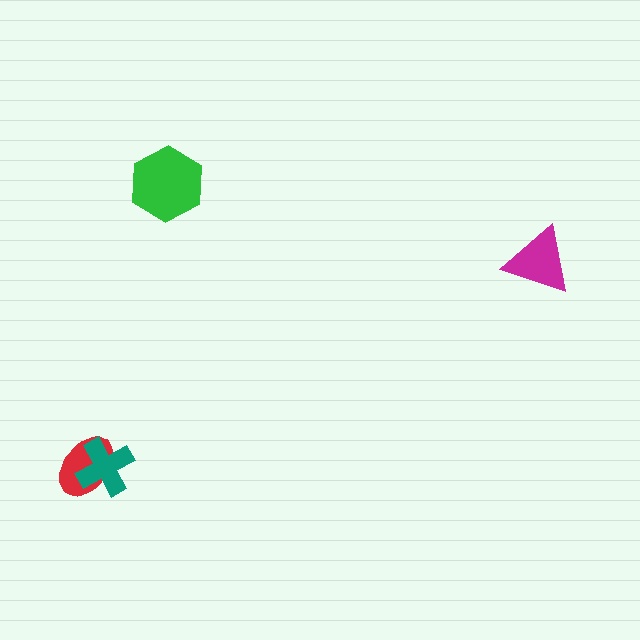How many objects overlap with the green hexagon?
0 objects overlap with the green hexagon.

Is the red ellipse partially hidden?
Yes, it is partially covered by another shape.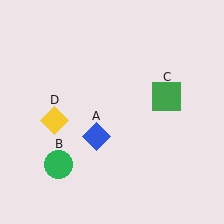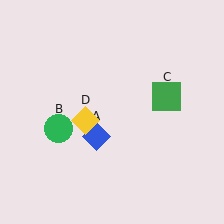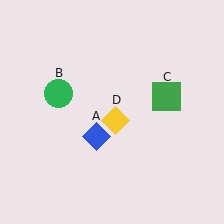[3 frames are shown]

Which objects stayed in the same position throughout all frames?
Blue diamond (object A) and green square (object C) remained stationary.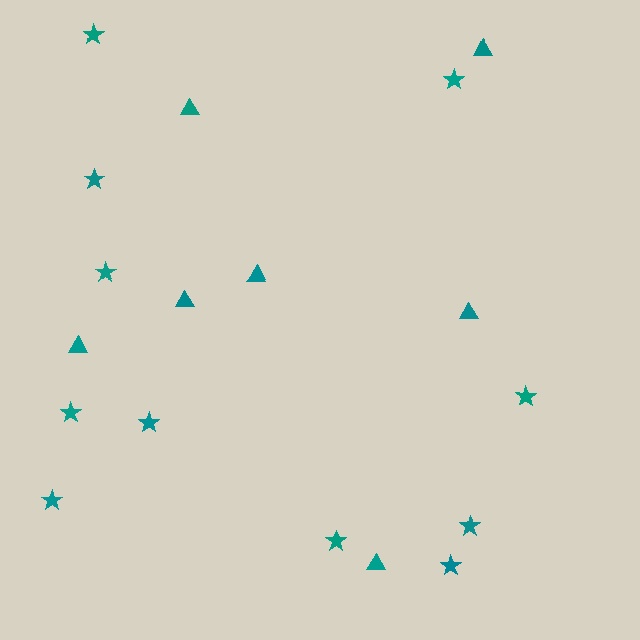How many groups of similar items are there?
There are 2 groups: one group of stars (11) and one group of triangles (7).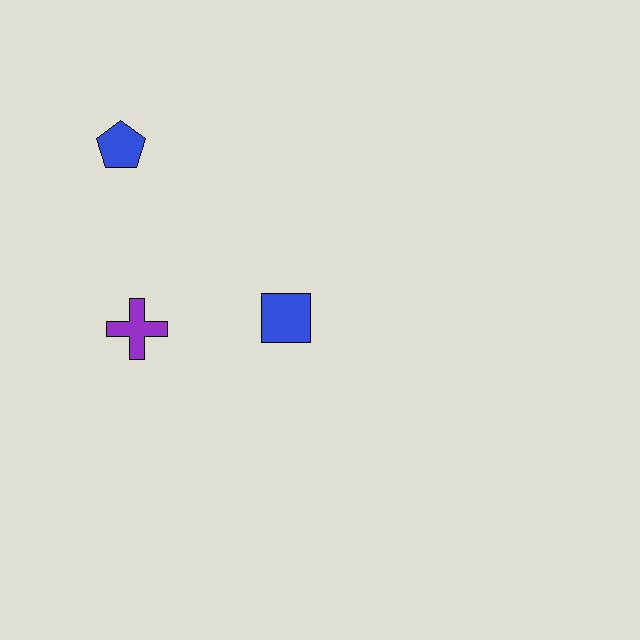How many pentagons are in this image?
There is 1 pentagon.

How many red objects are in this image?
There are no red objects.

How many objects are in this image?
There are 3 objects.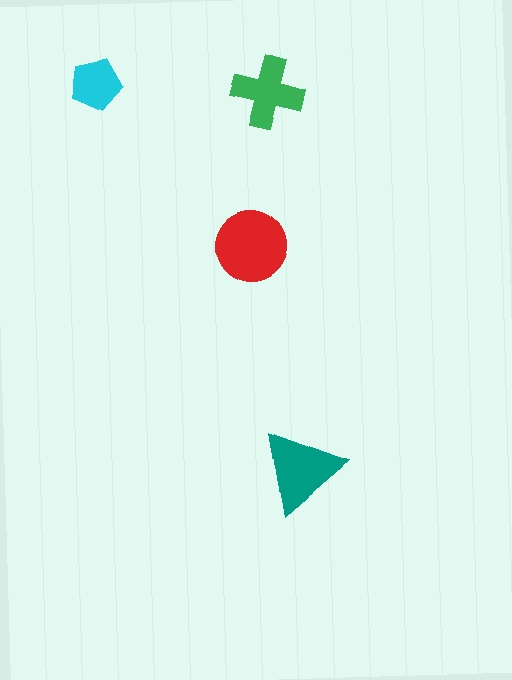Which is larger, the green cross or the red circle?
The red circle.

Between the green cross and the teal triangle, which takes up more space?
The teal triangle.